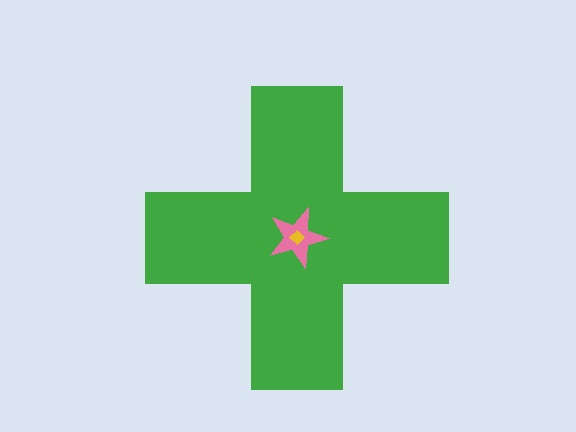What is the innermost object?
The yellow diamond.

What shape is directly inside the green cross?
The pink star.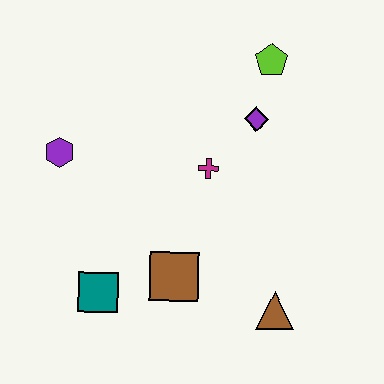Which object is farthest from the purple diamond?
The teal square is farthest from the purple diamond.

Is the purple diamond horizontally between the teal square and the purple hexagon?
No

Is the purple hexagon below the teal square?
No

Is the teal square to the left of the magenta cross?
Yes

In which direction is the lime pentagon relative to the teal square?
The lime pentagon is above the teal square.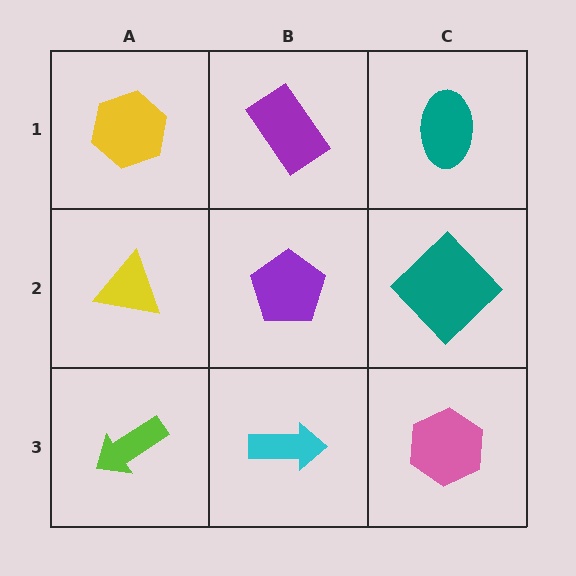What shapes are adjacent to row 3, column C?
A teal diamond (row 2, column C), a cyan arrow (row 3, column B).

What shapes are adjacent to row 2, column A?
A yellow hexagon (row 1, column A), a lime arrow (row 3, column A), a purple pentagon (row 2, column B).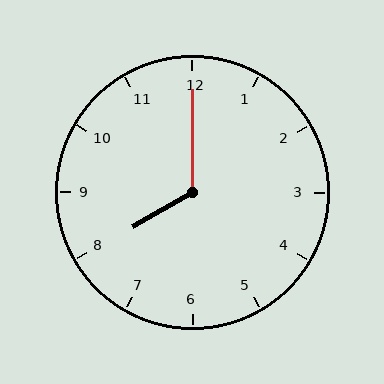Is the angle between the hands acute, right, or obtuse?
It is obtuse.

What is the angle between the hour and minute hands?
Approximately 120 degrees.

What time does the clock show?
8:00.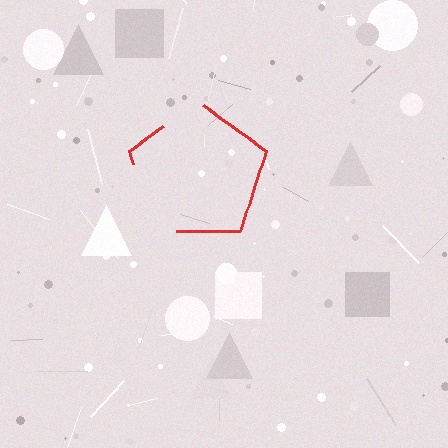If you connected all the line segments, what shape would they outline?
They would outline a pentagon.